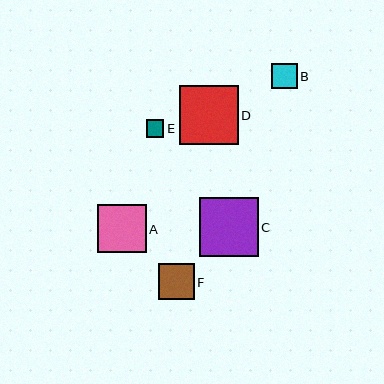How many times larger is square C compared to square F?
Square C is approximately 1.7 times the size of square F.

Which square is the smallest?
Square E is the smallest with a size of approximately 18 pixels.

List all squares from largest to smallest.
From largest to smallest: D, C, A, F, B, E.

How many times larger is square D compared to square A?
Square D is approximately 1.2 times the size of square A.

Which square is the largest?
Square D is the largest with a size of approximately 58 pixels.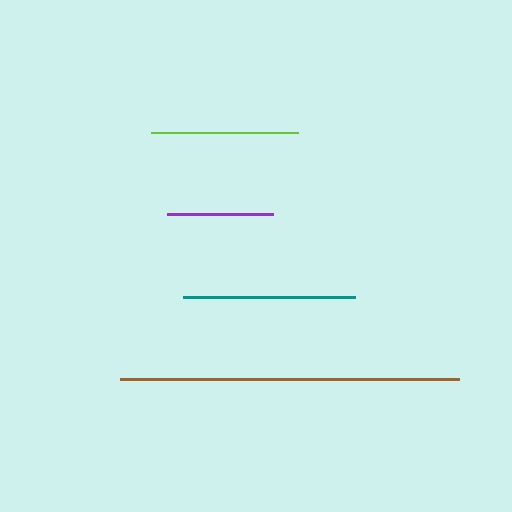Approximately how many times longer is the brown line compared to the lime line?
The brown line is approximately 2.3 times the length of the lime line.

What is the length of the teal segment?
The teal segment is approximately 172 pixels long.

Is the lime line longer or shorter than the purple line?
The lime line is longer than the purple line.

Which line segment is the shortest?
The purple line is the shortest at approximately 106 pixels.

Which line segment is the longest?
The brown line is the longest at approximately 339 pixels.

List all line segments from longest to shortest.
From longest to shortest: brown, teal, lime, purple.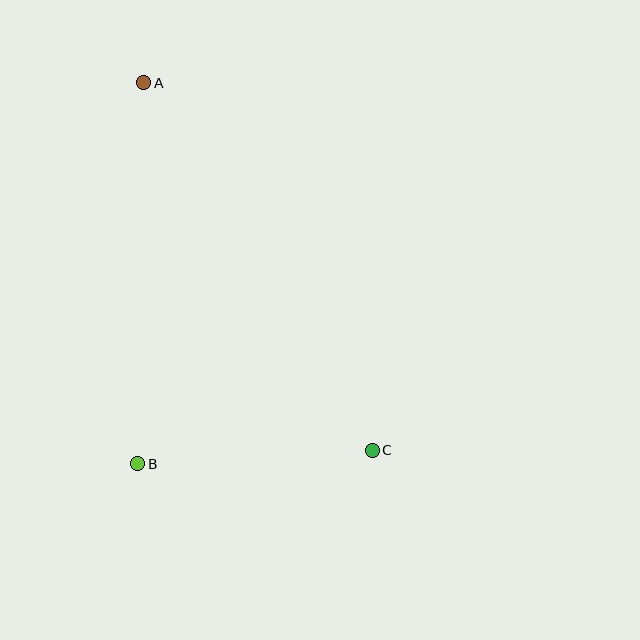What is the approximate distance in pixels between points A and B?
The distance between A and B is approximately 381 pixels.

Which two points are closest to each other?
Points B and C are closest to each other.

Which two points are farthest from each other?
Points A and C are farthest from each other.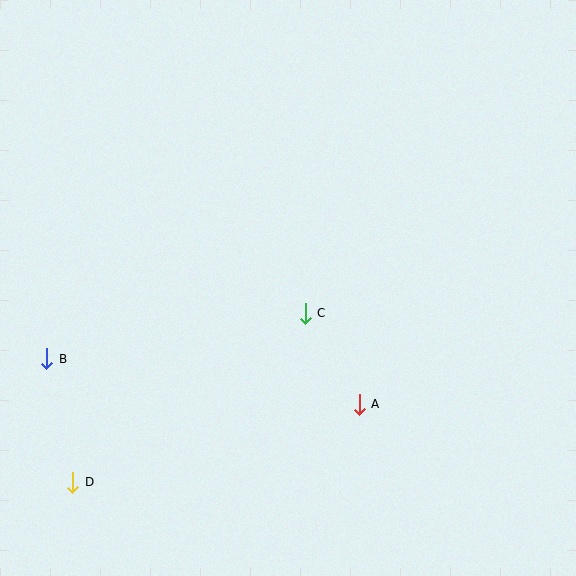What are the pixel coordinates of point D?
Point D is at (73, 482).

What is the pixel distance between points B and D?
The distance between B and D is 126 pixels.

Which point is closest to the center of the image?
Point C at (305, 313) is closest to the center.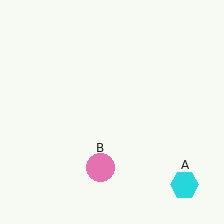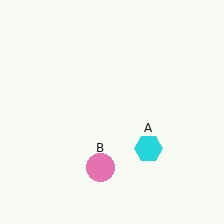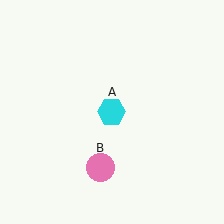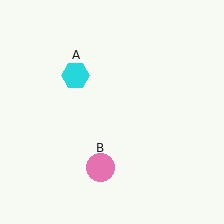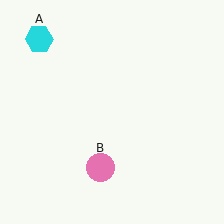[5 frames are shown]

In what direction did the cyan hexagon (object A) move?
The cyan hexagon (object A) moved up and to the left.